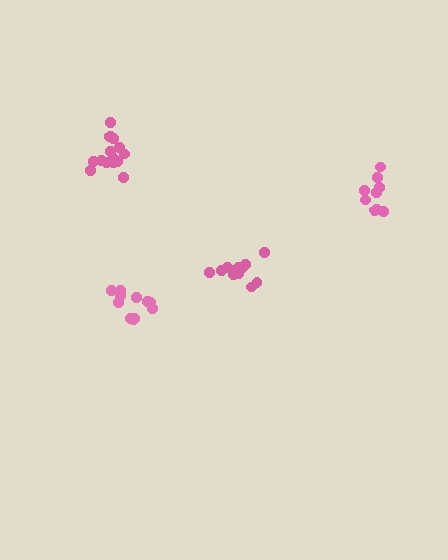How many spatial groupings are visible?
There are 4 spatial groupings.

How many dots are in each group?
Group 1: 11 dots, Group 2: 15 dots, Group 3: 9 dots, Group 4: 11 dots (46 total).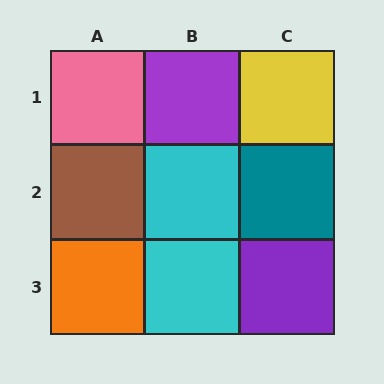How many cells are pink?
1 cell is pink.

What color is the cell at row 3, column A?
Orange.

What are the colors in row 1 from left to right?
Pink, purple, yellow.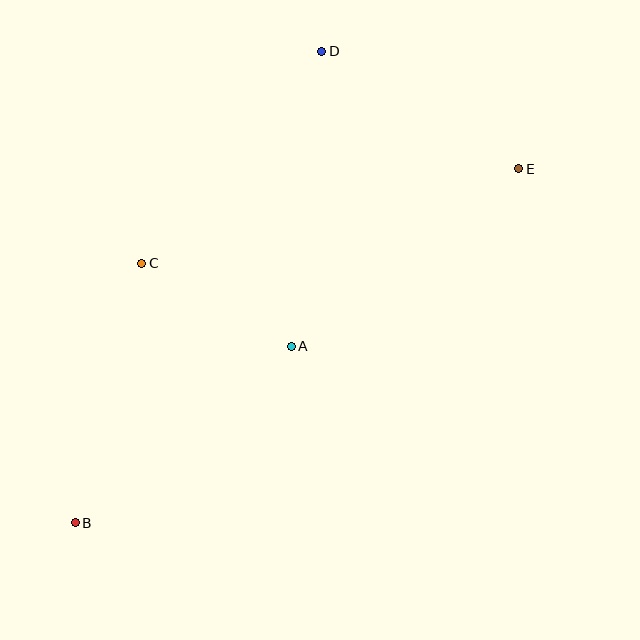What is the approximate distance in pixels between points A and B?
The distance between A and B is approximately 279 pixels.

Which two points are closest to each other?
Points A and C are closest to each other.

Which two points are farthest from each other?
Points B and E are farthest from each other.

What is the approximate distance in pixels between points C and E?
The distance between C and E is approximately 388 pixels.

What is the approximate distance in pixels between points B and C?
The distance between B and C is approximately 268 pixels.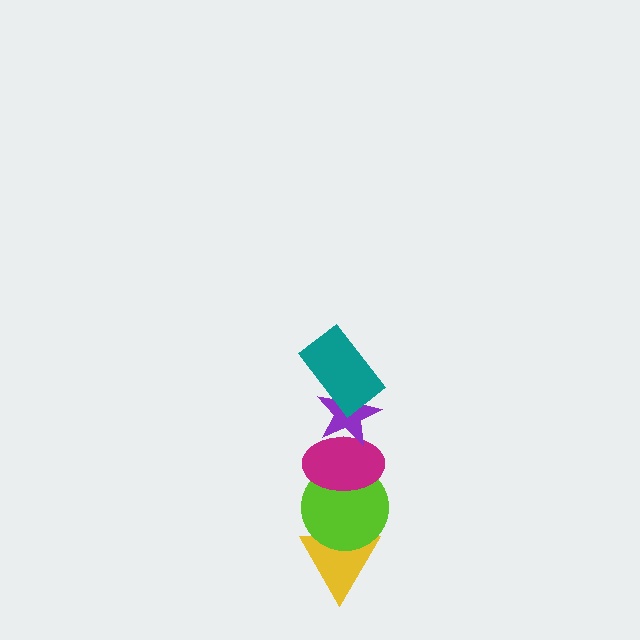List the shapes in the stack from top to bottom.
From top to bottom: the teal rectangle, the purple star, the magenta ellipse, the lime circle, the yellow triangle.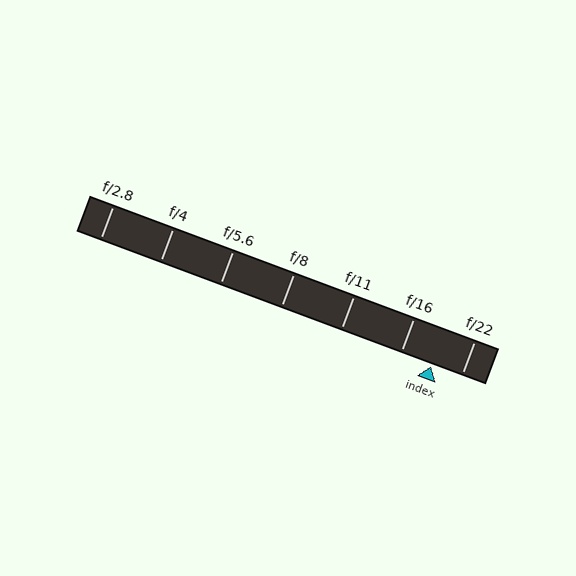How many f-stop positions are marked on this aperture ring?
There are 7 f-stop positions marked.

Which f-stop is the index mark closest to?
The index mark is closest to f/22.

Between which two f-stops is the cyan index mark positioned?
The index mark is between f/16 and f/22.